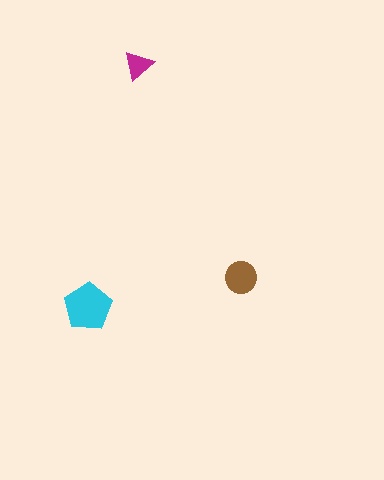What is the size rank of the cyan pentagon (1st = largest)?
1st.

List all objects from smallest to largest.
The magenta triangle, the brown circle, the cyan pentagon.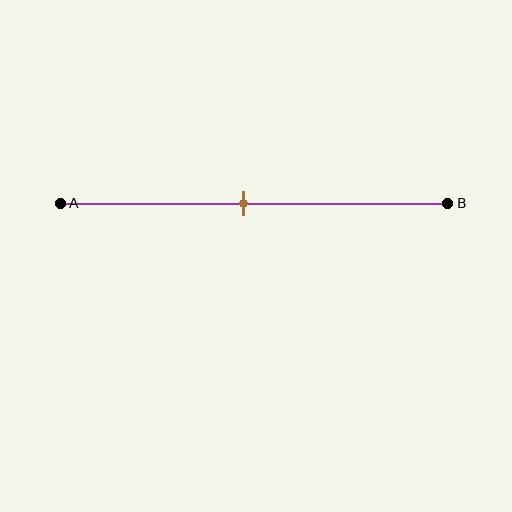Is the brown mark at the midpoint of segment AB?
Yes, the mark is approximately at the midpoint.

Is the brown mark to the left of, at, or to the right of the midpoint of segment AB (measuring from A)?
The brown mark is approximately at the midpoint of segment AB.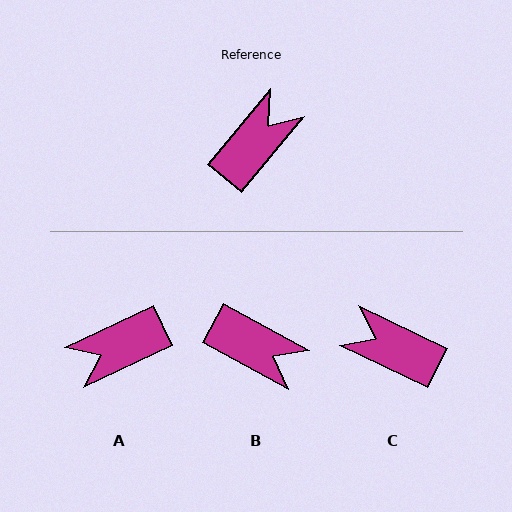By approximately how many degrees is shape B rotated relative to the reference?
Approximately 79 degrees clockwise.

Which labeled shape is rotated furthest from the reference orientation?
A, about 155 degrees away.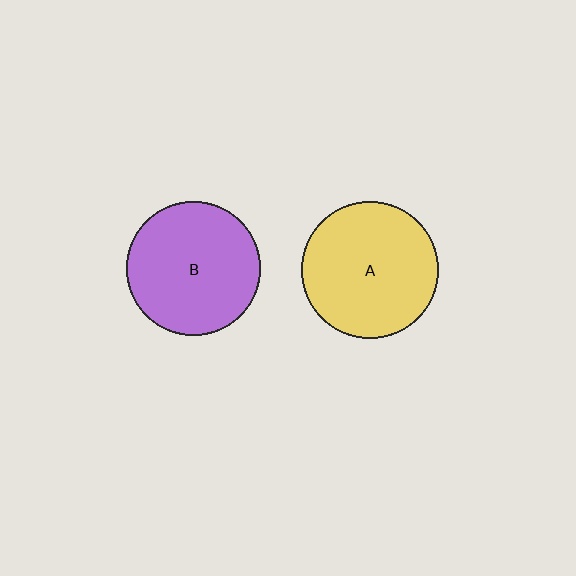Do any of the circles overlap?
No, none of the circles overlap.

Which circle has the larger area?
Circle A (yellow).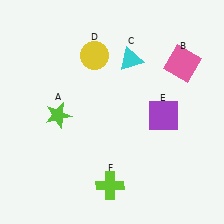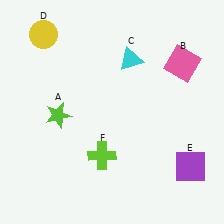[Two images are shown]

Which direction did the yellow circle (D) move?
The yellow circle (D) moved left.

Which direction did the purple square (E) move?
The purple square (E) moved down.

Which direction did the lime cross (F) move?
The lime cross (F) moved up.